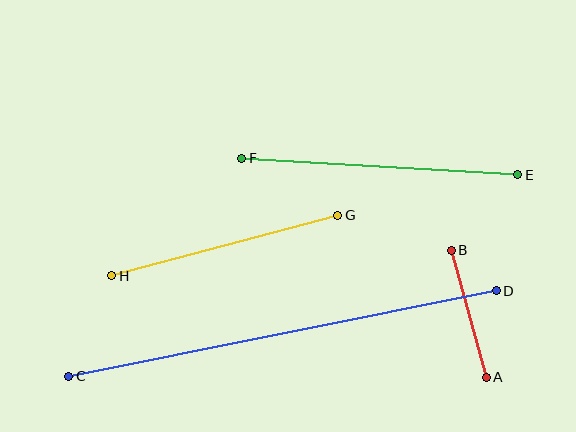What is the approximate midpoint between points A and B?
The midpoint is at approximately (469, 314) pixels.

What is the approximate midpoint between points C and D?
The midpoint is at approximately (283, 333) pixels.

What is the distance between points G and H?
The distance is approximately 234 pixels.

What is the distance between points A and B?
The distance is approximately 132 pixels.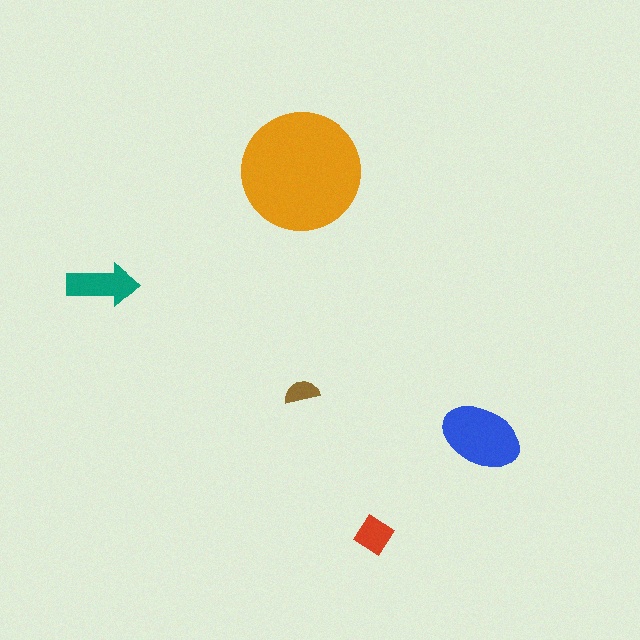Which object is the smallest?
The brown semicircle.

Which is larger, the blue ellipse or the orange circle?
The orange circle.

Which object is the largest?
The orange circle.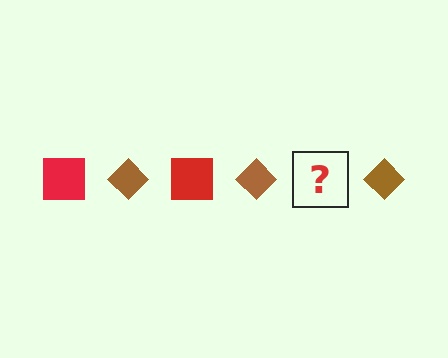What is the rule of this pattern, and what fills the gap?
The rule is that the pattern alternates between red square and brown diamond. The gap should be filled with a red square.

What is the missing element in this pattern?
The missing element is a red square.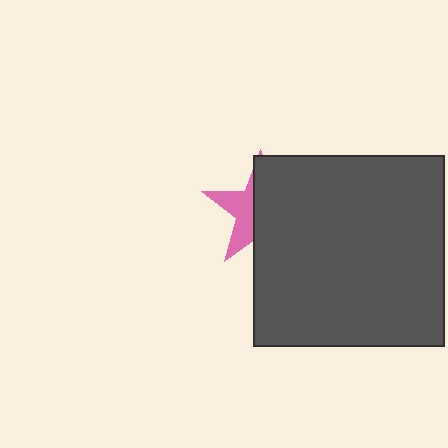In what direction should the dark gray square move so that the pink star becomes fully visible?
The dark gray square should move right. That is the shortest direction to clear the overlap and leave the pink star fully visible.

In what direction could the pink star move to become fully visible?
The pink star could move left. That would shift it out from behind the dark gray square entirely.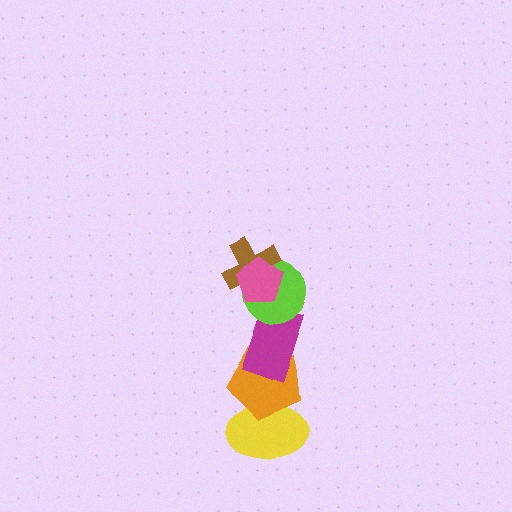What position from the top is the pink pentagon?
The pink pentagon is 1st from the top.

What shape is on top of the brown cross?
The pink pentagon is on top of the brown cross.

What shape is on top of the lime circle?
The brown cross is on top of the lime circle.